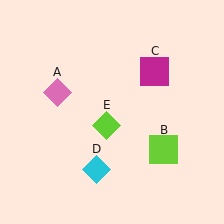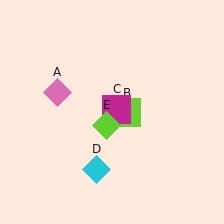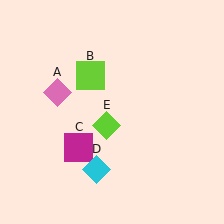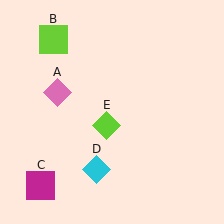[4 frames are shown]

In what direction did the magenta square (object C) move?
The magenta square (object C) moved down and to the left.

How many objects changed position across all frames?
2 objects changed position: lime square (object B), magenta square (object C).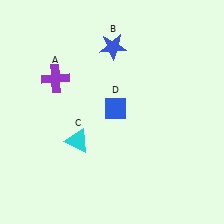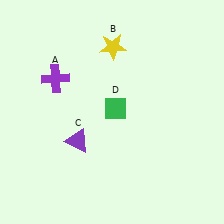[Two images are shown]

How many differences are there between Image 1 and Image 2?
There are 3 differences between the two images.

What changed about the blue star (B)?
In Image 1, B is blue. In Image 2, it changed to yellow.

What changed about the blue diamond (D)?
In Image 1, D is blue. In Image 2, it changed to green.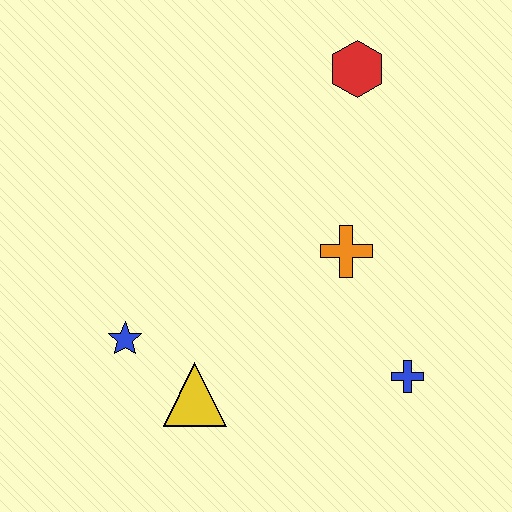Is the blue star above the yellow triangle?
Yes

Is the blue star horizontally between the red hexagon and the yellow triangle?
No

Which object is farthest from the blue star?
The red hexagon is farthest from the blue star.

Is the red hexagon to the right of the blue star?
Yes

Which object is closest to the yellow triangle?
The blue star is closest to the yellow triangle.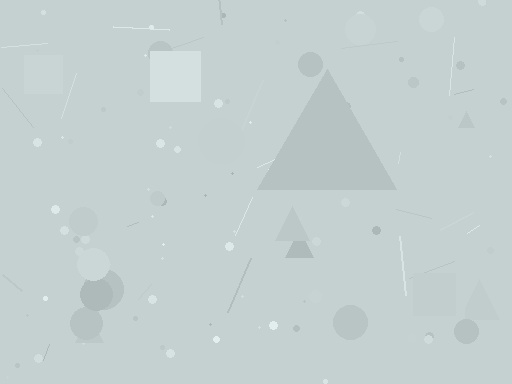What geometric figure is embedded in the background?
A triangle is embedded in the background.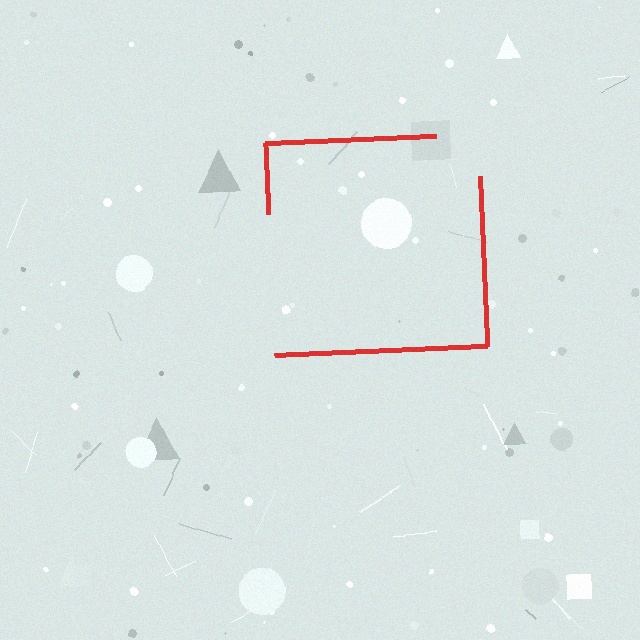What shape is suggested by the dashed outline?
The dashed outline suggests a square.